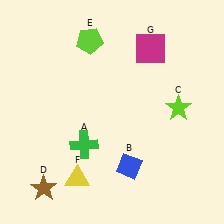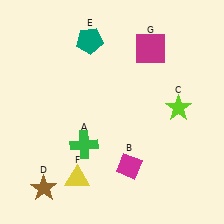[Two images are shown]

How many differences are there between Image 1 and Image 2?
There are 2 differences between the two images.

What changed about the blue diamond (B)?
In Image 1, B is blue. In Image 2, it changed to magenta.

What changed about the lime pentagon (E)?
In Image 1, E is lime. In Image 2, it changed to teal.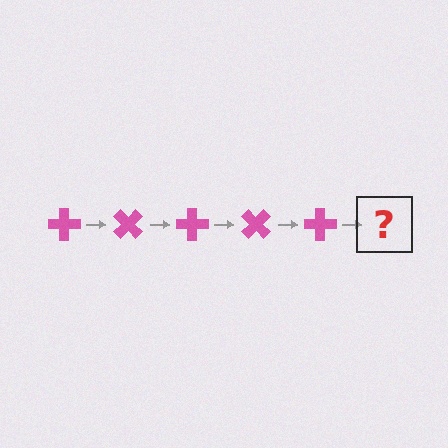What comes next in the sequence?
The next element should be a pink cross rotated 225 degrees.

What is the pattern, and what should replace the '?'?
The pattern is that the cross rotates 45 degrees each step. The '?' should be a pink cross rotated 225 degrees.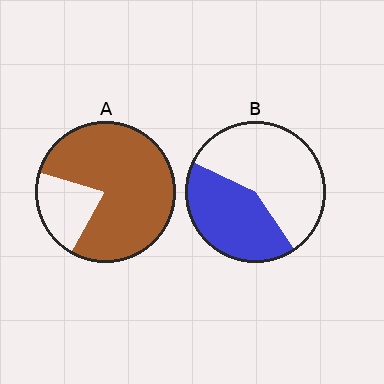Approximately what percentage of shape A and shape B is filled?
A is approximately 80% and B is approximately 40%.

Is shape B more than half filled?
No.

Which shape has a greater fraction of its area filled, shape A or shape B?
Shape A.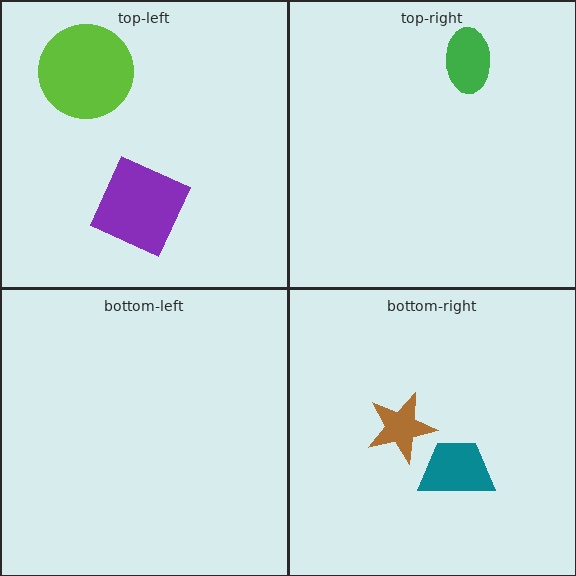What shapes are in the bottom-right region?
The teal trapezoid, the brown star.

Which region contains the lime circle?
The top-left region.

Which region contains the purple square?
The top-left region.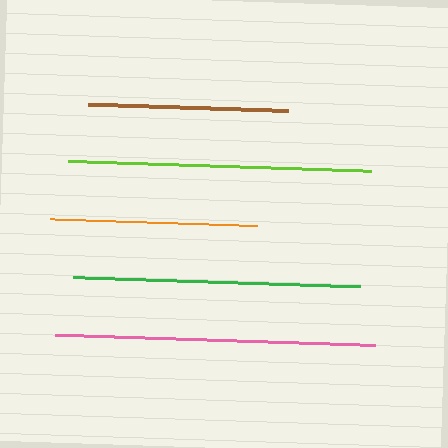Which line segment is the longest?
The pink line is the longest at approximately 320 pixels.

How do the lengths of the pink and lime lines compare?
The pink and lime lines are approximately the same length.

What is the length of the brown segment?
The brown segment is approximately 201 pixels long.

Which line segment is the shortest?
The brown line is the shortest at approximately 201 pixels.